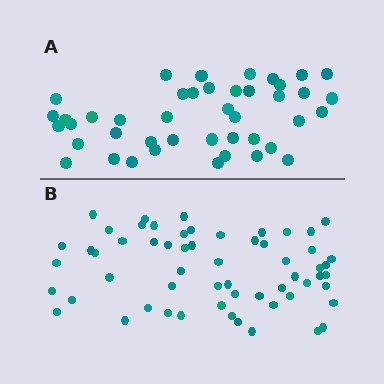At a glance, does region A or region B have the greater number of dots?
Region B (the bottom region) has more dots.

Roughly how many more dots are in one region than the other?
Region B has approximately 15 more dots than region A.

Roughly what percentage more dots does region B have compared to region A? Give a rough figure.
About 35% more.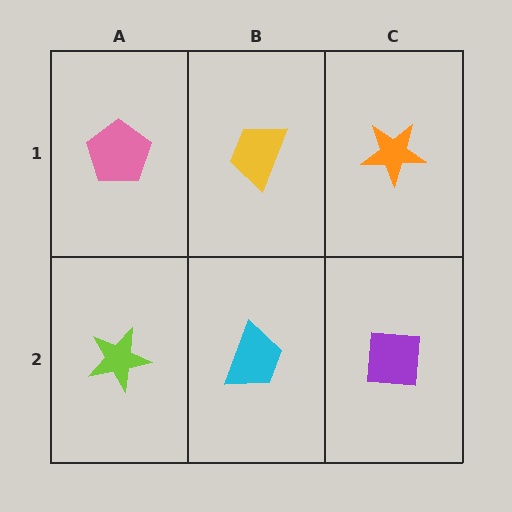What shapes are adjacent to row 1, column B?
A cyan trapezoid (row 2, column B), a pink pentagon (row 1, column A), an orange star (row 1, column C).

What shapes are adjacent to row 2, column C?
An orange star (row 1, column C), a cyan trapezoid (row 2, column B).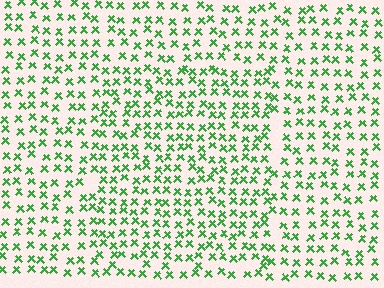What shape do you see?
I see a rectangle.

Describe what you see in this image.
The image contains small green elements arranged at two different densities. A rectangle-shaped region is visible where the elements are more densely packed than the surrounding area.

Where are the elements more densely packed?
The elements are more densely packed inside the rectangle boundary.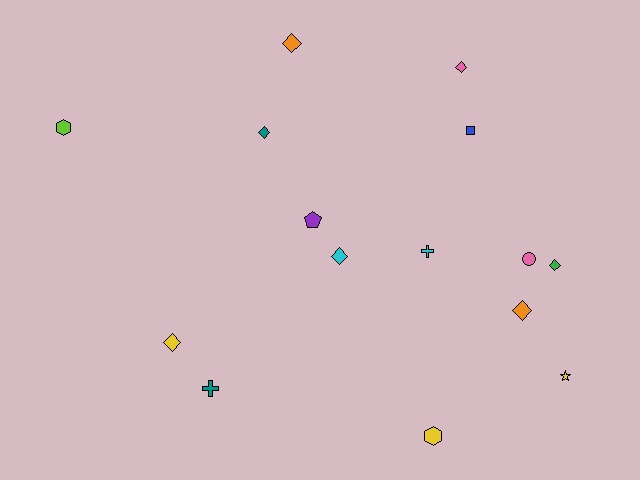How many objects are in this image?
There are 15 objects.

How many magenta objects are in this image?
There are no magenta objects.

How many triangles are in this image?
There are no triangles.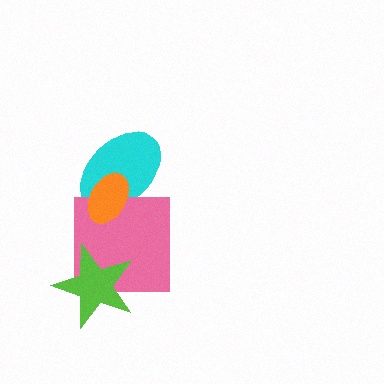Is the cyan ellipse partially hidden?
Yes, it is partially covered by another shape.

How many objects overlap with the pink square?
3 objects overlap with the pink square.